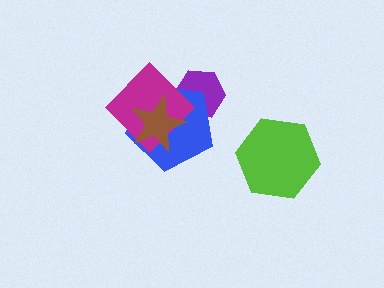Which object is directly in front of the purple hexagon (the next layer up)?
The blue pentagon is directly in front of the purple hexagon.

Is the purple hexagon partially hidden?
Yes, it is partially covered by another shape.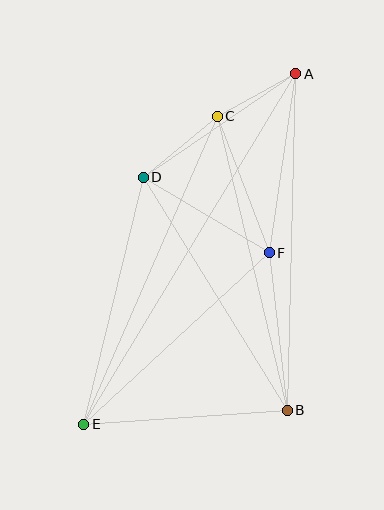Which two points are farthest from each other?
Points A and E are farthest from each other.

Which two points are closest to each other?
Points A and C are closest to each other.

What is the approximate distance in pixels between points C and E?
The distance between C and E is approximately 336 pixels.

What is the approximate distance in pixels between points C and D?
The distance between C and D is approximately 96 pixels.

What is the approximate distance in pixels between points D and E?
The distance between D and E is approximately 254 pixels.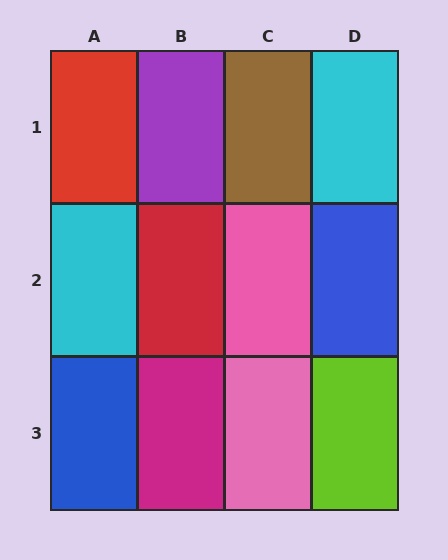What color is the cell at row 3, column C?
Pink.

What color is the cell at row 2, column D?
Blue.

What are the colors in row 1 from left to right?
Red, purple, brown, cyan.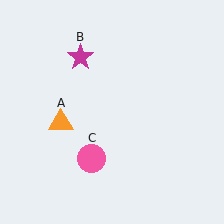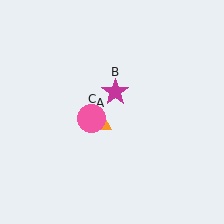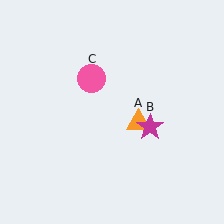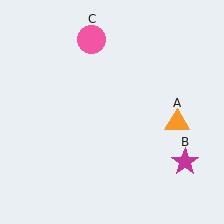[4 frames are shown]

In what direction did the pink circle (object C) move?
The pink circle (object C) moved up.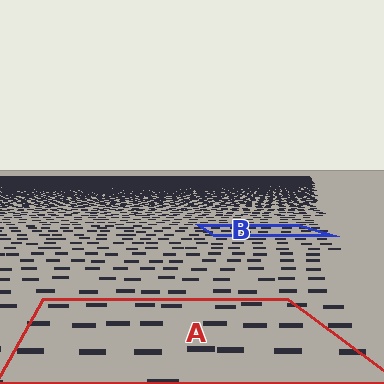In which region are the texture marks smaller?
The texture marks are smaller in region B, because it is farther away.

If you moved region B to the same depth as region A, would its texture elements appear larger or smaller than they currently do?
They would appear larger. At a closer depth, the same texture elements are projected at a bigger on-screen size.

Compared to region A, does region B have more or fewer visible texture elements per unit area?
Region B has more texture elements per unit area — they are packed more densely because it is farther away.